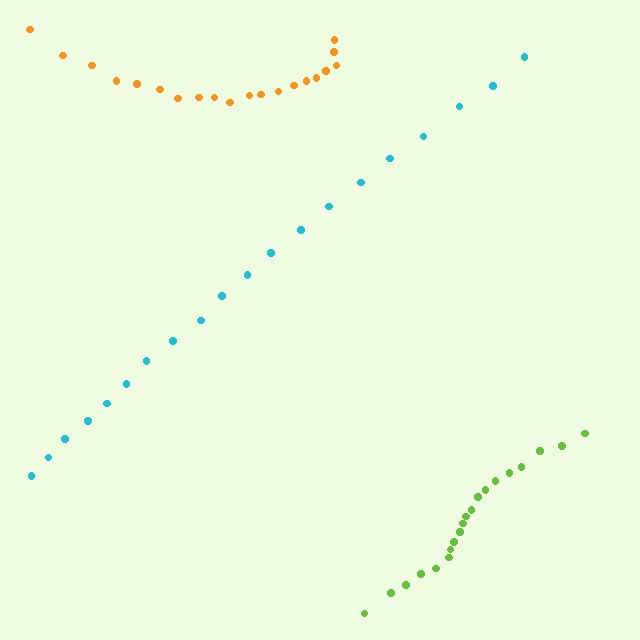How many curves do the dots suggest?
There are 3 distinct paths.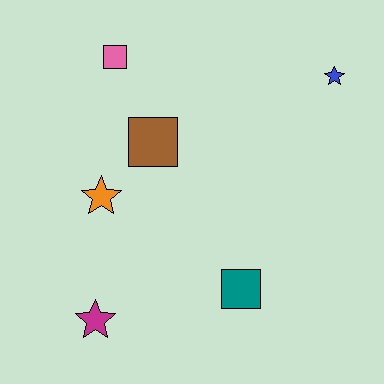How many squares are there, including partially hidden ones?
There are 3 squares.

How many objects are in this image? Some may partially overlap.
There are 6 objects.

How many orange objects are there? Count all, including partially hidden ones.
There is 1 orange object.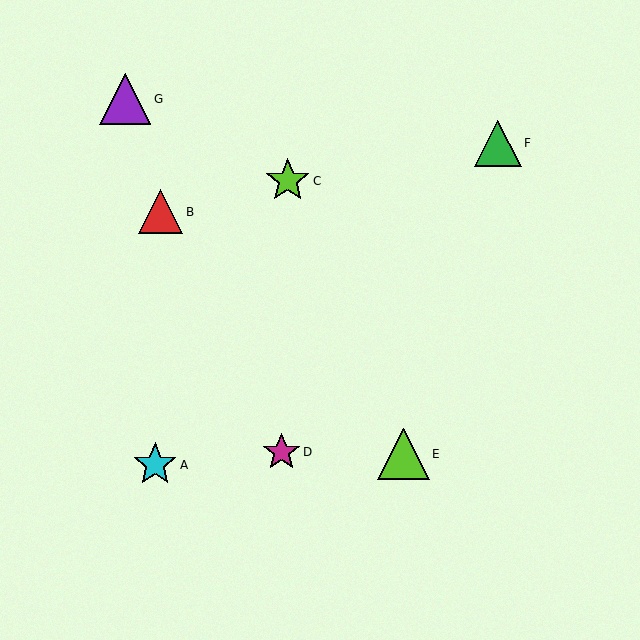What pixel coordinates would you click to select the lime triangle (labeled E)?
Click at (404, 454) to select the lime triangle E.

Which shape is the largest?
The lime triangle (labeled E) is the largest.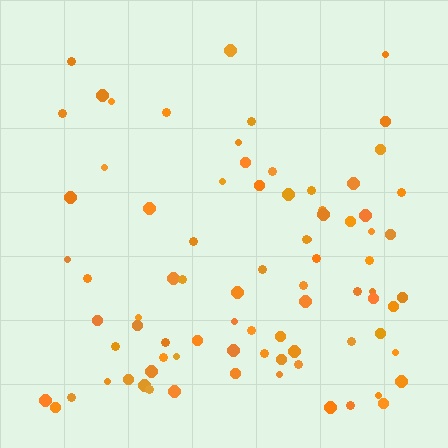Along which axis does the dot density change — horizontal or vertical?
Vertical.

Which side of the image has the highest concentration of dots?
The bottom.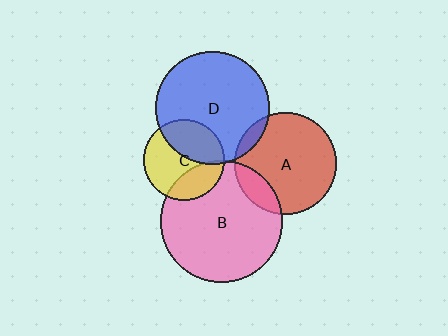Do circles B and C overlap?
Yes.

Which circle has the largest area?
Circle B (pink).